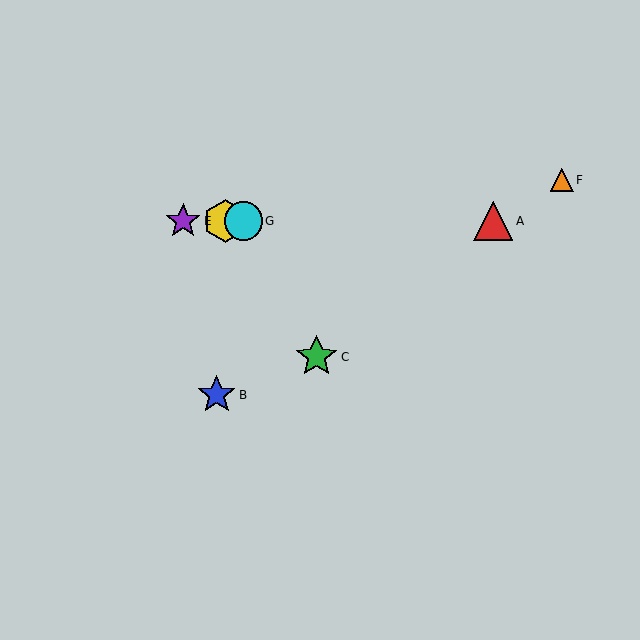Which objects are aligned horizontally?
Objects A, D, E, G are aligned horizontally.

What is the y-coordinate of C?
Object C is at y≈357.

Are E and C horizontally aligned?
No, E is at y≈221 and C is at y≈357.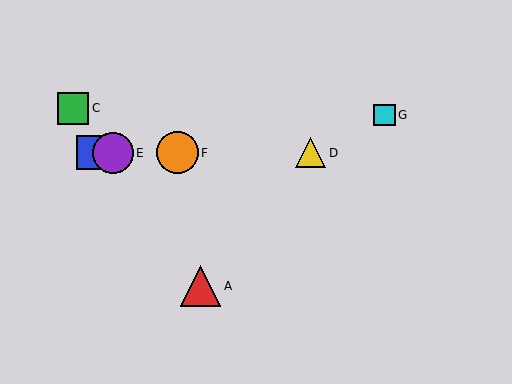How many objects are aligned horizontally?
4 objects (B, D, E, F) are aligned horizontally.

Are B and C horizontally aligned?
No, B is at y≈153 and C is at y≈108.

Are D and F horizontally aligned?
Yes, both are at y≈153.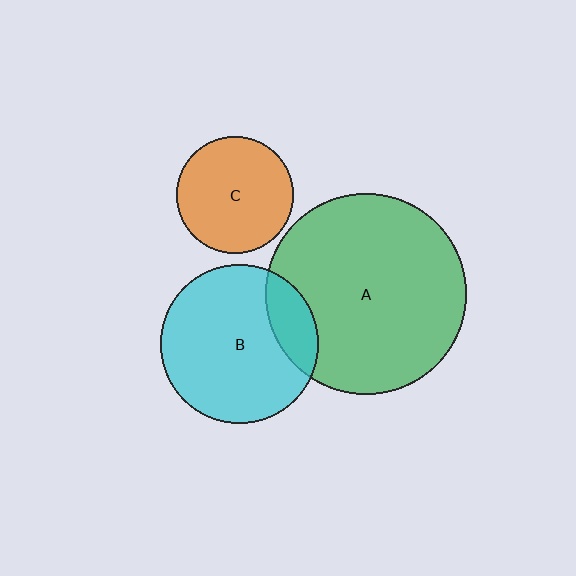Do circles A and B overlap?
Yes.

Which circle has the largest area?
Circle A (green).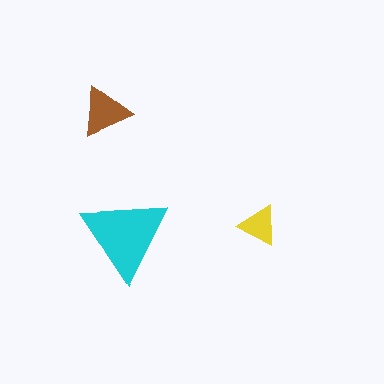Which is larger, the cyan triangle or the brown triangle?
The cyan one.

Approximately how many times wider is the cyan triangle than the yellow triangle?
About 2 times wider.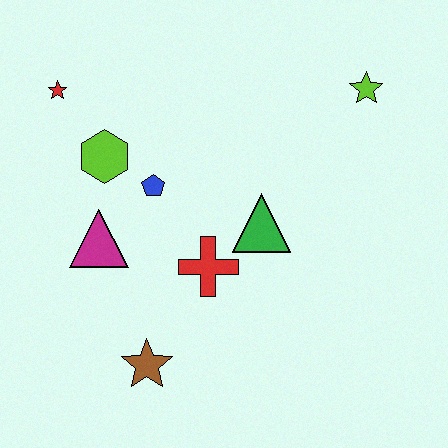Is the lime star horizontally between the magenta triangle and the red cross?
No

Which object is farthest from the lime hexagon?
The lime star is farthest from the lime hexagon.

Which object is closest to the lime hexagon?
The blue pentagon is closest to the lime hexagon.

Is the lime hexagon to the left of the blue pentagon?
Yes